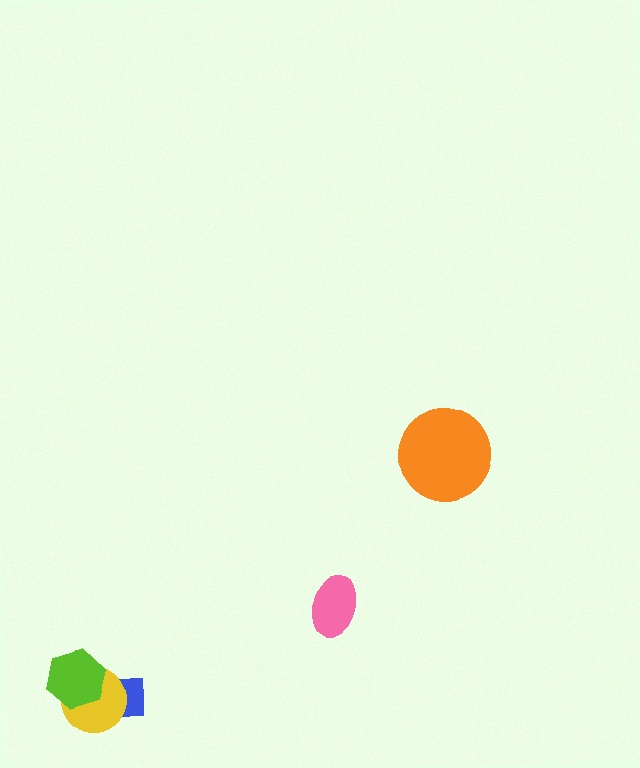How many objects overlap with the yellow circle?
2 objects overlap with the yellow circle.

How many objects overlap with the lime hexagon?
2 objects overlap with the lime hexagon.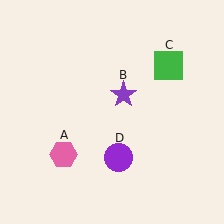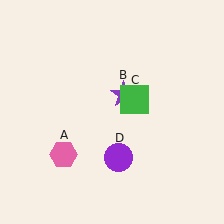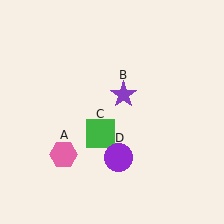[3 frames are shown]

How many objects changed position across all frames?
1 object changed position: green square (object C).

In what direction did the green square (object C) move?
The green square (object C) moved down and to the left.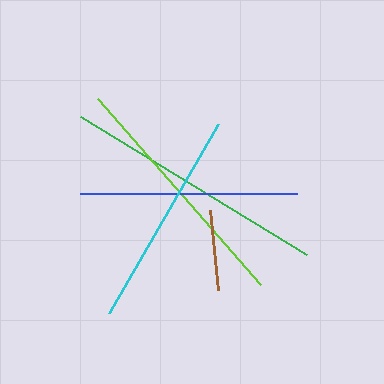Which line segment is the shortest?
The brown line is the shortest at approximately 81 pixels.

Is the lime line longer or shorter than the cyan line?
The lime line is longer than the cyan line.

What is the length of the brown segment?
The brown segment is approximately 81 pixels long.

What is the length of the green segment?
The green segment is approximately 265 pixels long.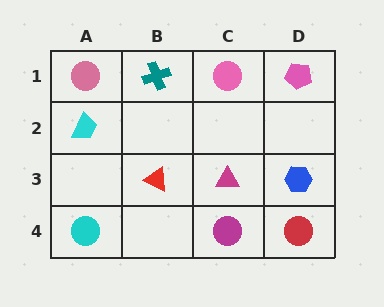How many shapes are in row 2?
1 shape.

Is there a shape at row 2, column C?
No, that cell is empty.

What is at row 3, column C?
A magenta triangle.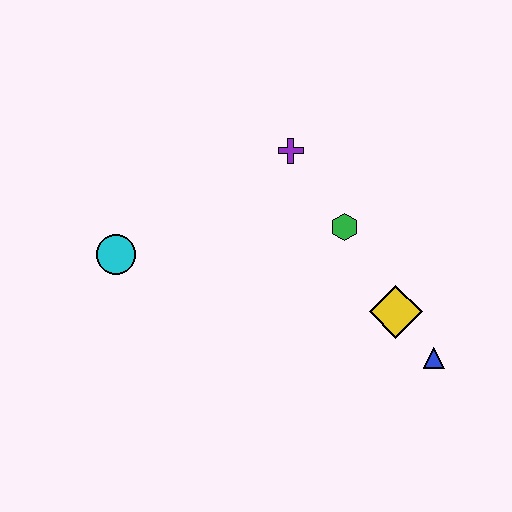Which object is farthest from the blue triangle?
The cyan circle is farthest from the blue triangle.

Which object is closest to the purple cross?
The green hexagon is closest to the purple cross.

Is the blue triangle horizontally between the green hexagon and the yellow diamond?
No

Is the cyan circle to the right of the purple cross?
No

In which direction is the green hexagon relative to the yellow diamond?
The green hexagon is above the yellow diamond.